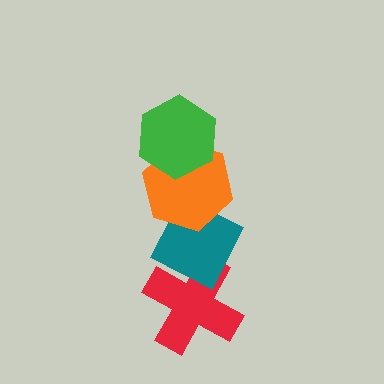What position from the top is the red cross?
The red cross is 4th from the top.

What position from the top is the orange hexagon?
The orange hexagon is 2nd from the top.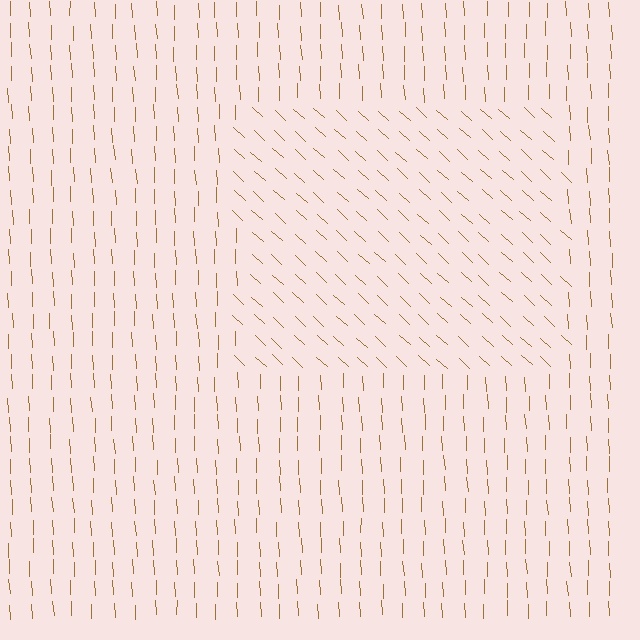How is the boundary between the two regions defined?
The boundary is defined purely by a change in line orientation (approximately 45 degrees difference). All lines are the same color and thickness.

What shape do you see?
I see a rectangle.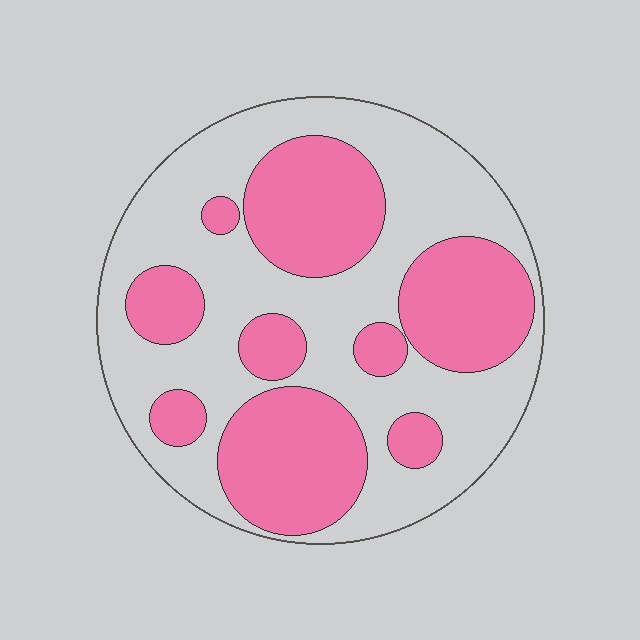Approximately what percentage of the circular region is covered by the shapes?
Approximately 40%.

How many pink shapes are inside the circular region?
9.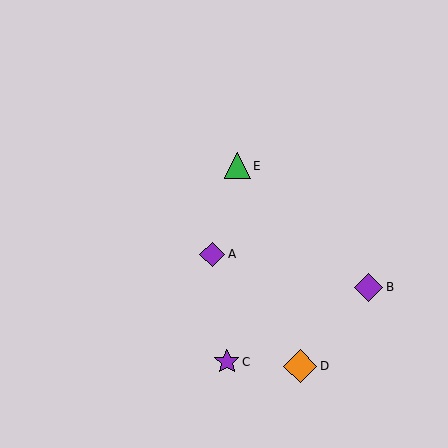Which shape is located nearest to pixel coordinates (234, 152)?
The green triangle (labeled E) at (237, 166) is nearest to that location.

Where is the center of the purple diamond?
The center of the purple diamond is at (212, 254).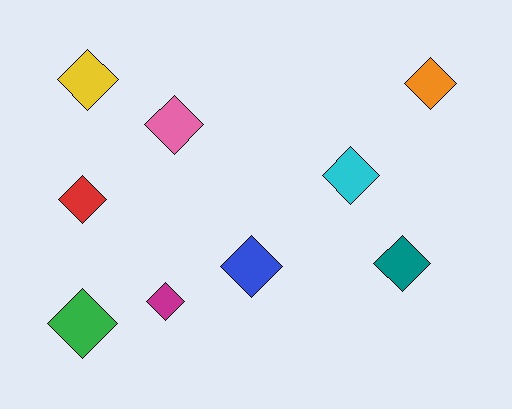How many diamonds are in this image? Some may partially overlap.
There are 9 diamonds.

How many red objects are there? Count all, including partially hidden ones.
There is 1 red object.